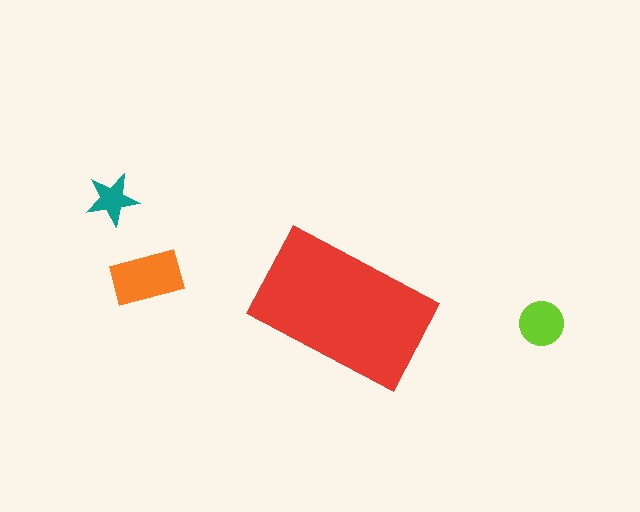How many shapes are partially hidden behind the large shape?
0 shapes are partially hidden.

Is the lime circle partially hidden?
No, the lime circle is fully visible.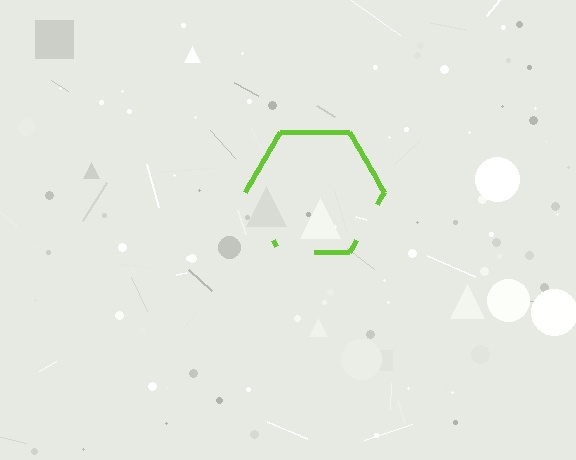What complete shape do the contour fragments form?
The contour fragments form a hexagon.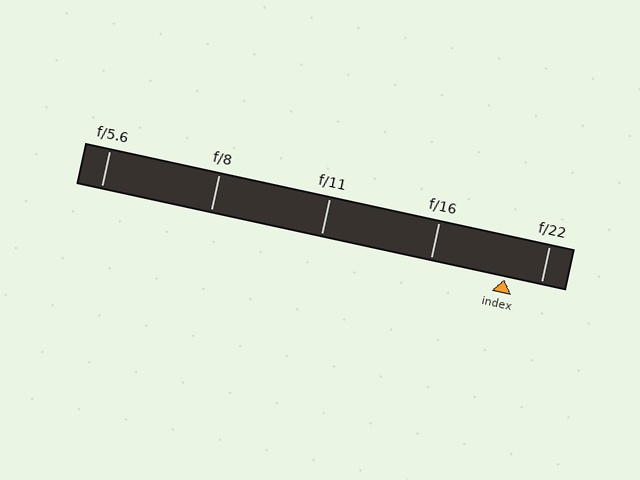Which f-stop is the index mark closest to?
The index mark is closest to f/22.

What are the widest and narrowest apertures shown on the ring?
The widest aperture shown is f/5.6 and the narrowest is f/22.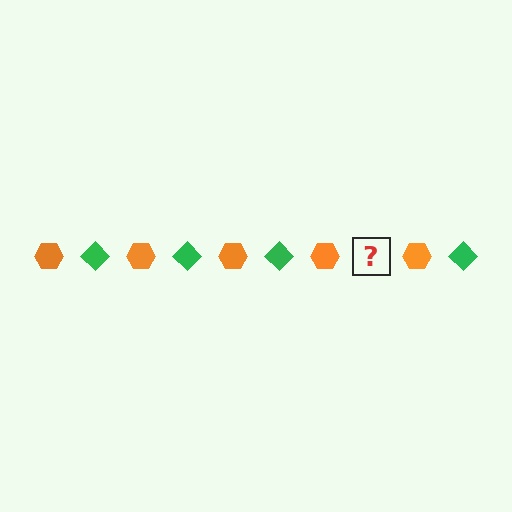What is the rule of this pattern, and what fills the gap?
The rule is that the pattern alternates between orange hexagon and green diamond. The gap should be filled with a green diamond.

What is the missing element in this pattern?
The missing element is a green diamond.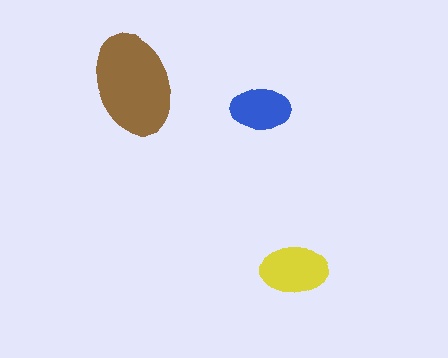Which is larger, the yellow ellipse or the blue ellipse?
The yellow one.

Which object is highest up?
The brown ellipse is topmost.